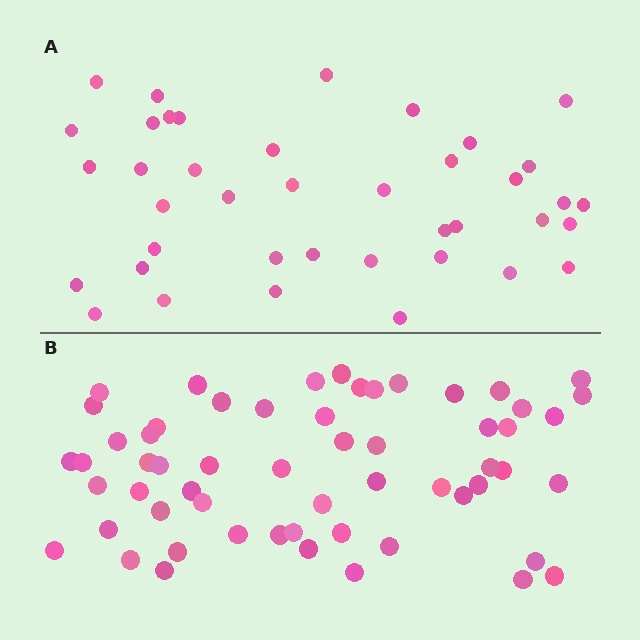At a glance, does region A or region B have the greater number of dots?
Region B (the bottom region) has more dots.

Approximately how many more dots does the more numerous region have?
Region B has approximately 20 more dots than region A.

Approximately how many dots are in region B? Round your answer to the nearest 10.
About 60 dots. (The exact count is 58, which rounds to 60.)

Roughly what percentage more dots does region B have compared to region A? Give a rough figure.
About 45% more.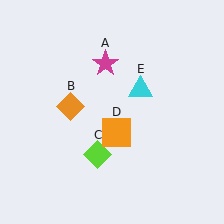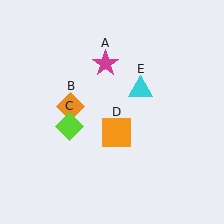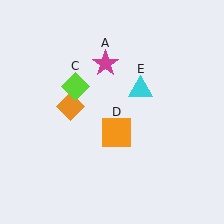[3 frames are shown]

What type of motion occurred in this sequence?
The lime diamond (object C) rotated clockwise around the center of the scene.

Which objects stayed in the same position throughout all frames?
Magenta star (object A) and orange diamond (object B) and orange square (object D) and cyan triangle (object E) remained stationary.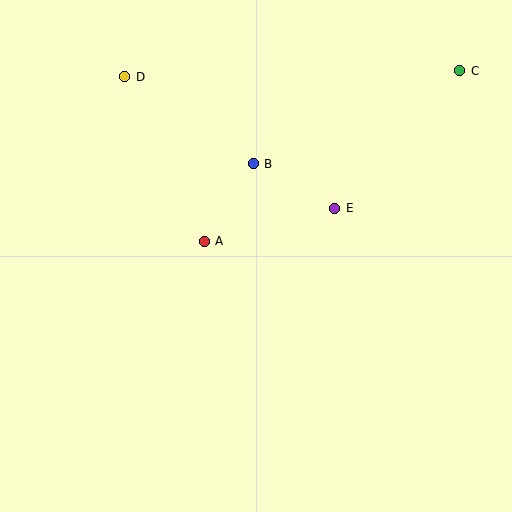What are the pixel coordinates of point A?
Point A is at (204, 241).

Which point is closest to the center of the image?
Point A at (204, 241) is closest to the center.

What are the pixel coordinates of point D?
Point D is at (125, 77).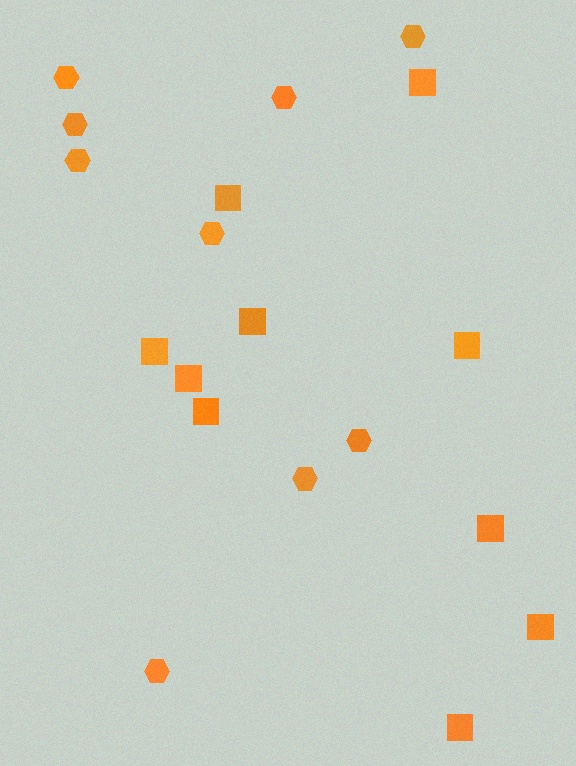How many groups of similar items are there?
There are 2 groups: one group of hexagons (9) and one group of squares (10).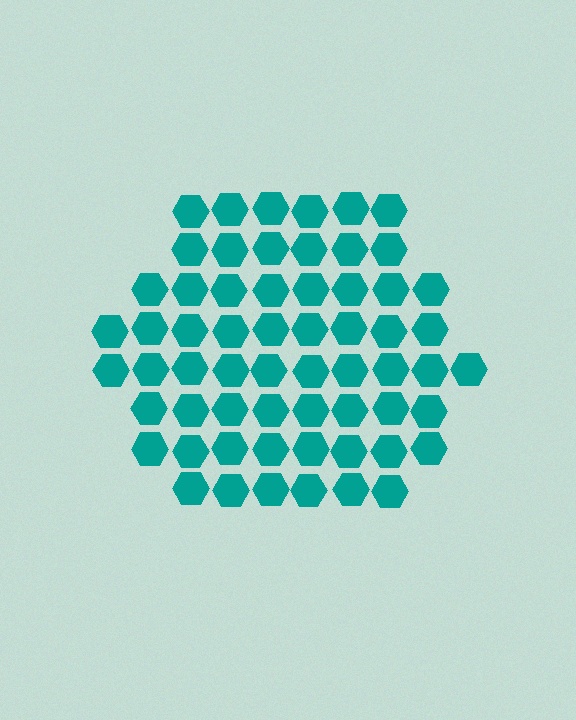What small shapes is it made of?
It is made of small hexagons.